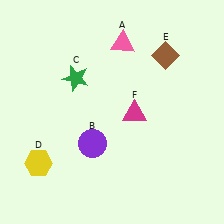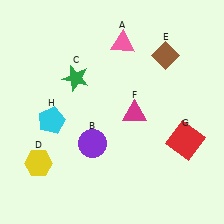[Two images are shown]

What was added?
A red square (G), a cyan pentagon (H) were added in Image 2.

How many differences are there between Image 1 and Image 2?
There are 2 differences between the two images.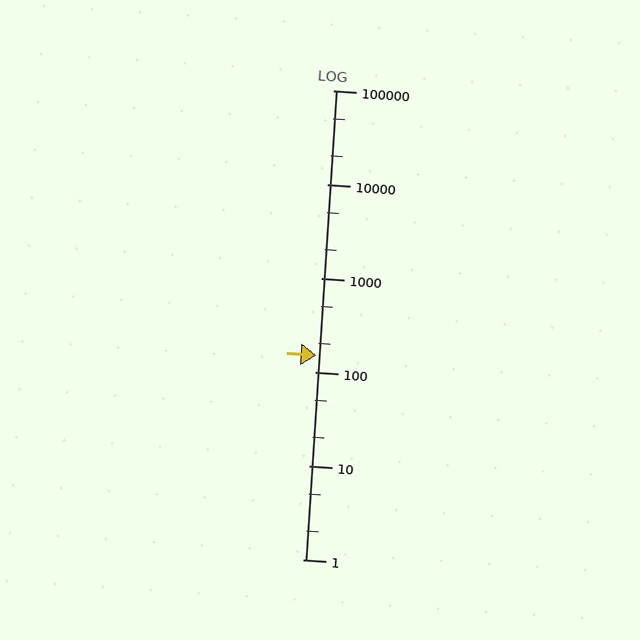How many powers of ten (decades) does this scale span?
The scale spans 5 decades, from 1 to 100000.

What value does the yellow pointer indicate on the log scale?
The pointer indicates approximately 150.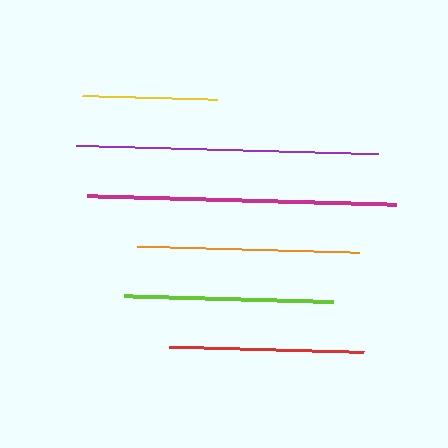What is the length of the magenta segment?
The magenta segment is approximately 308 pixels long.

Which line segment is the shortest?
The yellow line is the shortest at approximately 135 pixels.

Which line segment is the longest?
The magenta line is the longest at approximately 308 pixels.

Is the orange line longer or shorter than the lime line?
The orange line is longer than the lime line.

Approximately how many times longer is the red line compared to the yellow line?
The red line is approximately 1.4 times the length of the yellow line.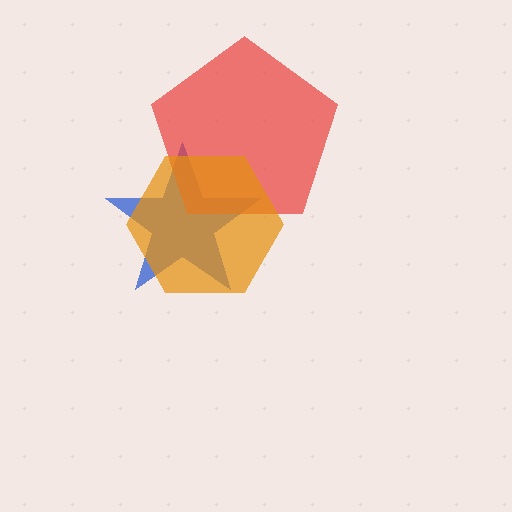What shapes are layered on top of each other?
The layered shapes are: a blue star, a red pentagon, an orange hexagon.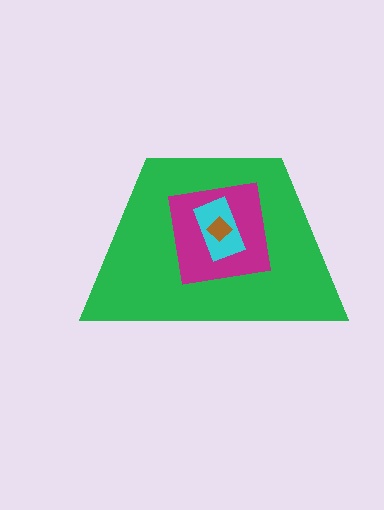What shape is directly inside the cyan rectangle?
The brown diamond.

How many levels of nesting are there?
4.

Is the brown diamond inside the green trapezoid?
Yes.